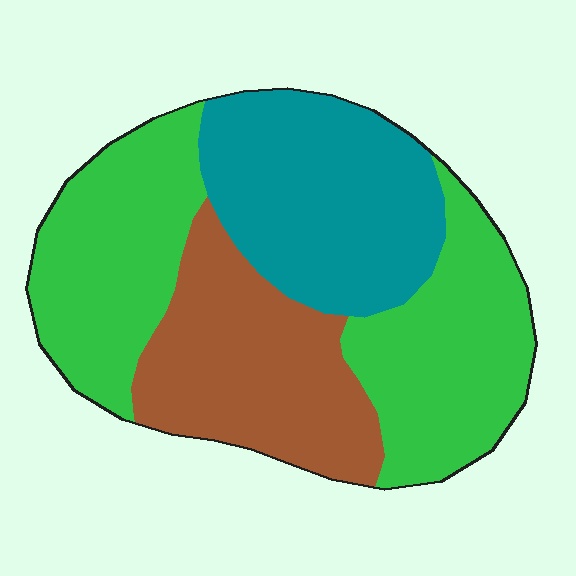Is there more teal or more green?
Green.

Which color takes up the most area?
Green, at roughly 45%.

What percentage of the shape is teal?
Teal takes up between a quarter and a half of the shape.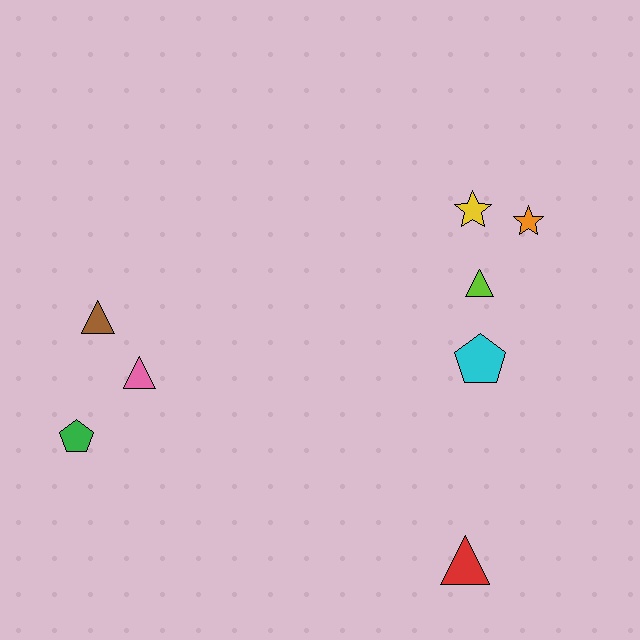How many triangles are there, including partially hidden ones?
There are 4 triangles.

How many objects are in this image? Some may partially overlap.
There are 8 objects.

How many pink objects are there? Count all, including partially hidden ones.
There is 1 pink object.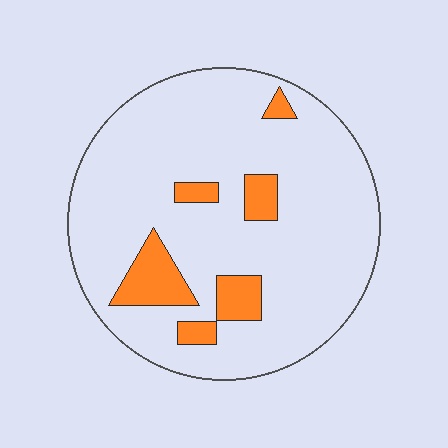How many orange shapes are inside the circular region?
6.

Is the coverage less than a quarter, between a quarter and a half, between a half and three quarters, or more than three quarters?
Less than a quarter.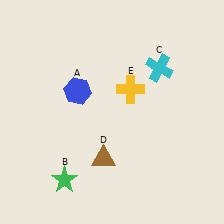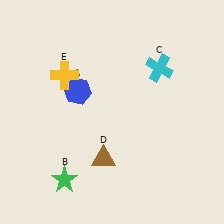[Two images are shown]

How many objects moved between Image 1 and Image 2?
1 object moved between the two images.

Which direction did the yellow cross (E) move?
The yellow cross (E) moved left.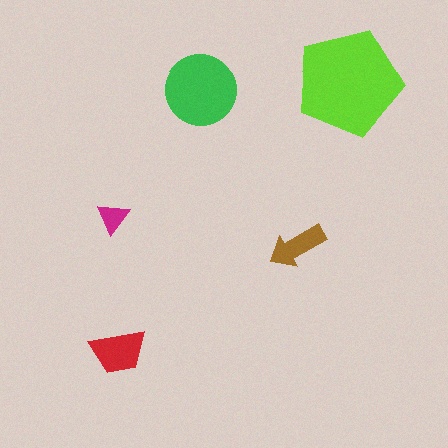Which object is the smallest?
The magenta triangle.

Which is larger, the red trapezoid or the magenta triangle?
The red trapezoid.